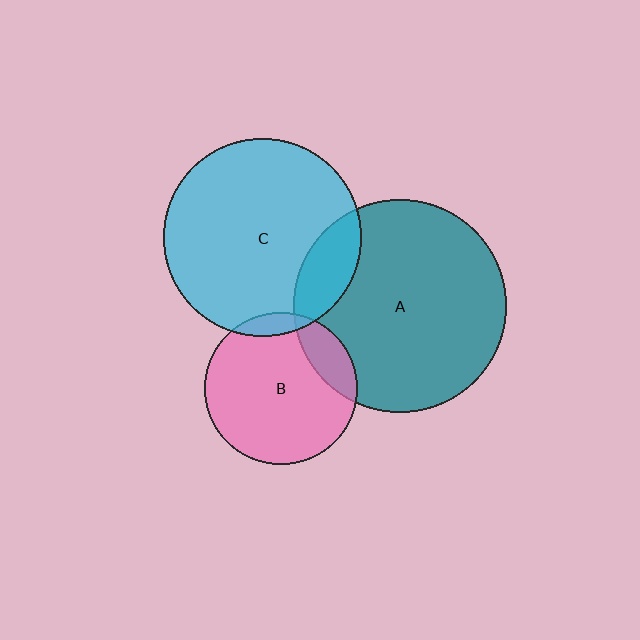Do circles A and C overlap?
Yes.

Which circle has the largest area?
Circle A (teal).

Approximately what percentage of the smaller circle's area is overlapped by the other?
Approximately 15%.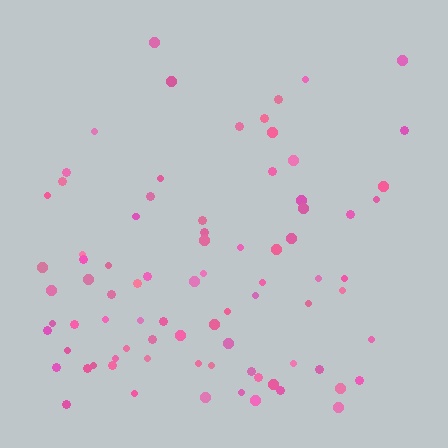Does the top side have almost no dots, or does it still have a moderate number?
Still a moderate number, just noticeably fewer than the bottom.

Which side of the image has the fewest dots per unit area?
The top.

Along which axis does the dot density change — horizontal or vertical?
Vertical.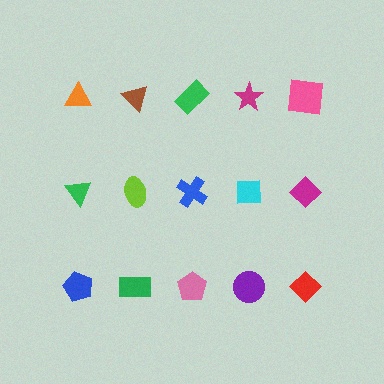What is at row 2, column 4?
A cyan square.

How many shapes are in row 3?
5 shapes.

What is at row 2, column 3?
A blue cross.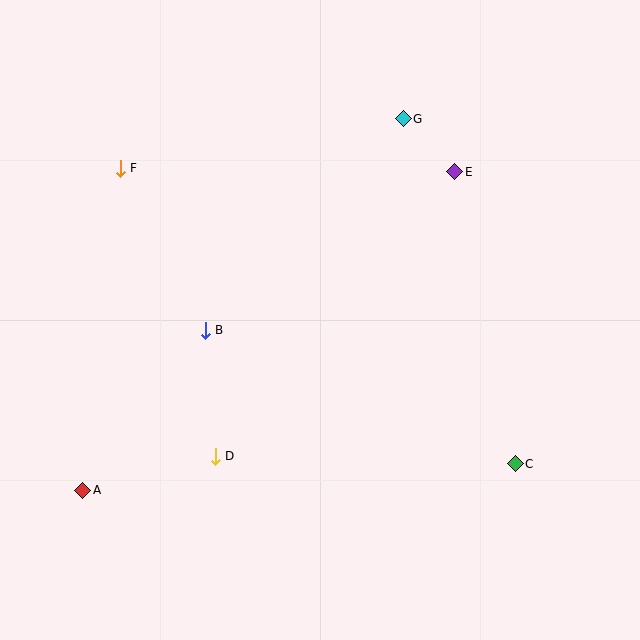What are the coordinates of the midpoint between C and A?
The midpoint between C and A is at (299, 477).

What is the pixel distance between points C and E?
The distance between C and E is 298 pixels.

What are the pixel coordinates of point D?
Point D is at (215, 456).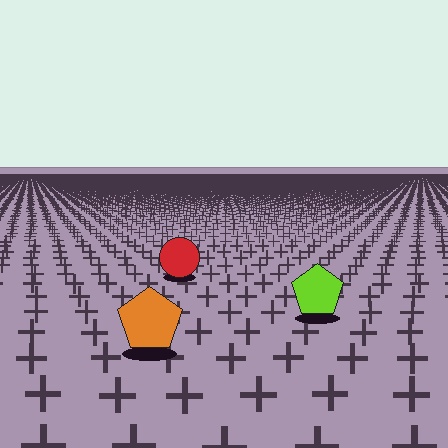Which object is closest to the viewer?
The orange pentagon is closest. The texture marks near it are larger and more spread out.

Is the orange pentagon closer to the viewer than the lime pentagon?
Yes. The orange pentagon is closer — you can tell from the texture gradient: the ground texture is coarser near it.